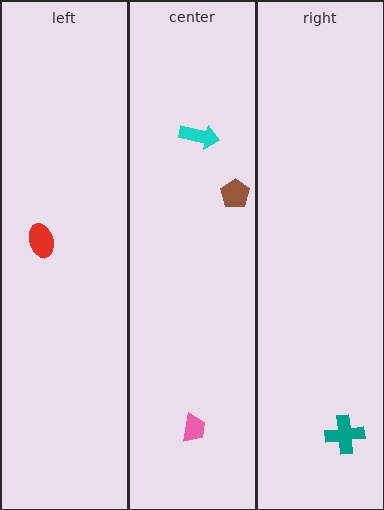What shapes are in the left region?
The red ellipse.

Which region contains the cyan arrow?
The center region.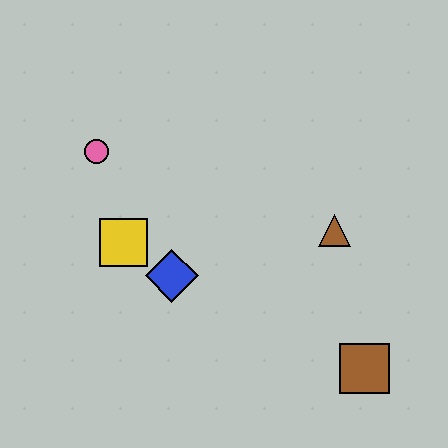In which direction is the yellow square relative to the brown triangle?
The yellow square is to the left of the brown triangle.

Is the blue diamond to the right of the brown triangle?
No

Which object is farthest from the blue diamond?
The brown square is farthest from the blue diamond.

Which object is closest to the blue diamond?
The yellow square is closest to the blue diamond.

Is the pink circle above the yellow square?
Yes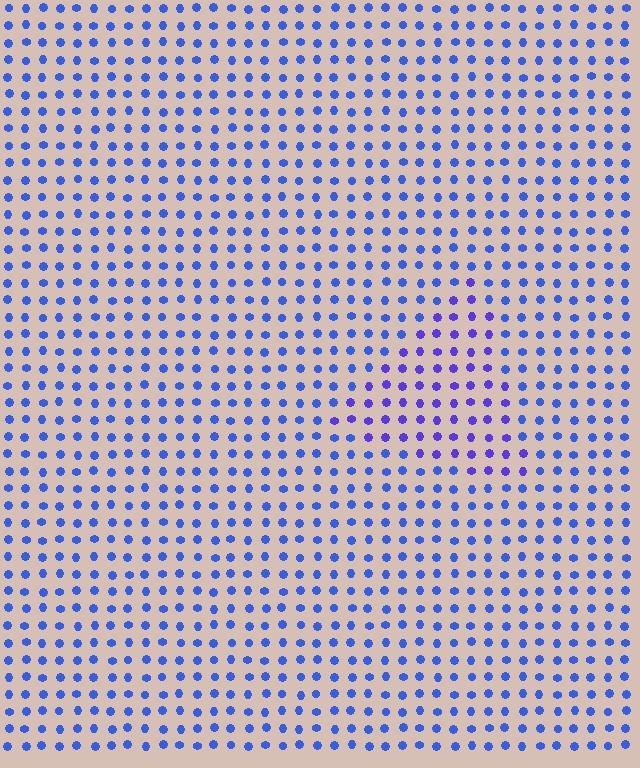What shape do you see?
I see a triangle.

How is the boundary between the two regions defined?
The boundary is defined purely by a slight shift in hue (about 27 degrees). Spacing, size, and orientation are identical on both sides.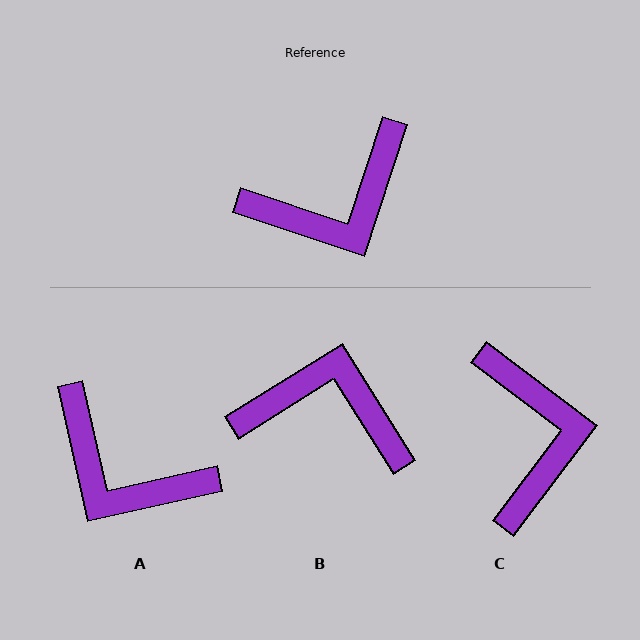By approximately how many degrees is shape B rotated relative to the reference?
Approximately 140 degrees counter-clockwise.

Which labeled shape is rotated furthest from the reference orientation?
B, about 140 degrees away.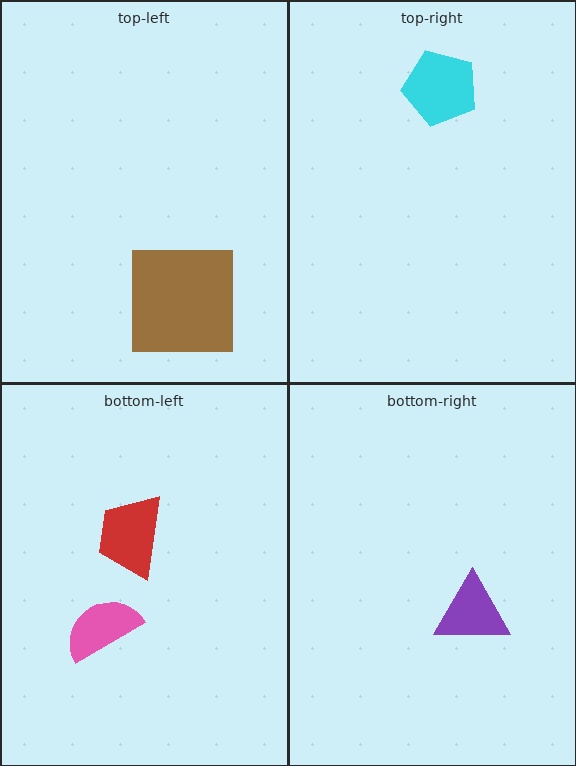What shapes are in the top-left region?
The brown square.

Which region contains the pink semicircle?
The bottom-left region.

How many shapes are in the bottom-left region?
2.